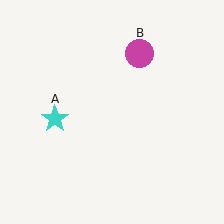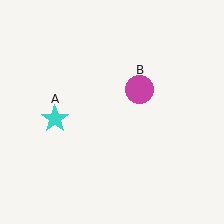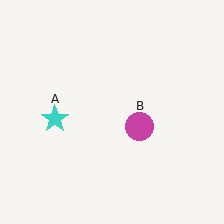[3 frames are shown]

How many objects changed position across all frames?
1 object changed position: magenta circle (object B).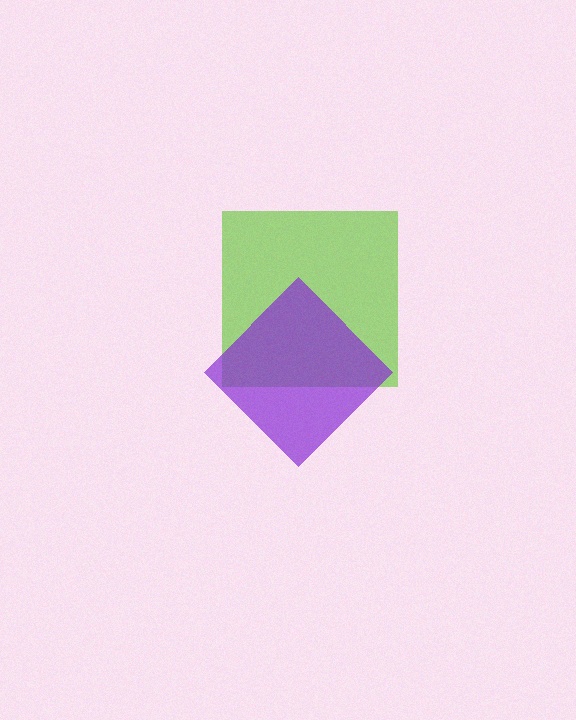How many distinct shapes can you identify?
There are 2 distinct shapes: a lime square, a purple diamond.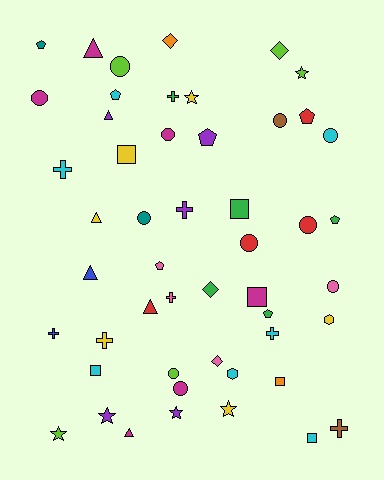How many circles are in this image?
There are 11 circles.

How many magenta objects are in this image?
There are 6 magenta objects.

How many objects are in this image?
There are 50 objects.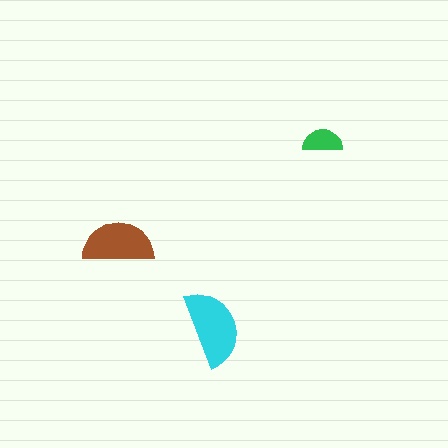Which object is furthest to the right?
The green semicircle is rightmost.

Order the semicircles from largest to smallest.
the cyan one, the brown one, the green one.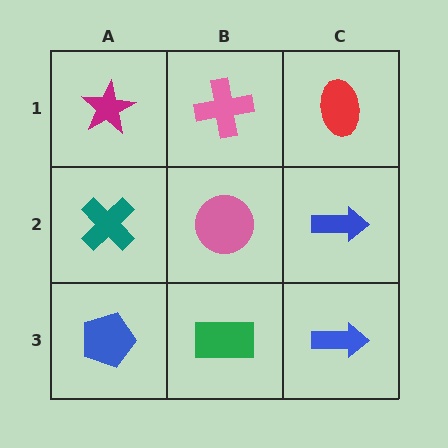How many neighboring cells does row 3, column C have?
2.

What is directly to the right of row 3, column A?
A green rectangle.